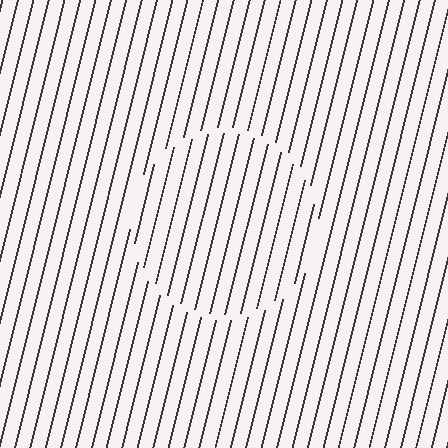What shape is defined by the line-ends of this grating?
An illusory circle. The interior of the shape contains the same grating, shifted by half a period — the contour is defined by the phase discontinuity where line-ends from the inner and outer gratings abut.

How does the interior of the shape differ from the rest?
The interior of the shape contains the same grating, shifted by half a period — the contour is defined by the phase discontinuity where line-ends from the inner and outer gratings abut.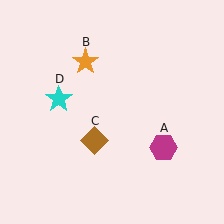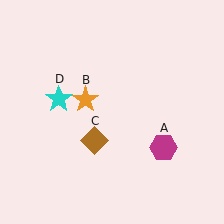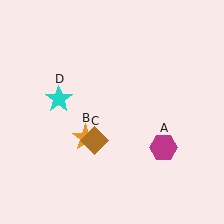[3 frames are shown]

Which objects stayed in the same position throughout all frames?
Magenta hexagon (object A) and brown diamond (object C) and cyan star (object D) remained stationary.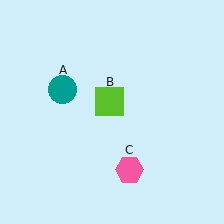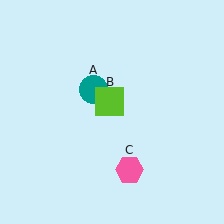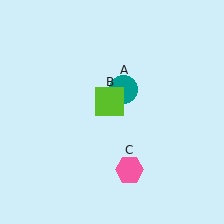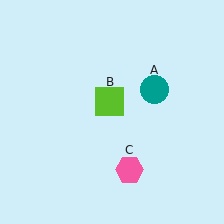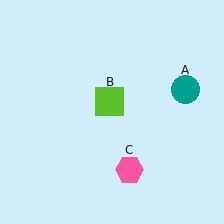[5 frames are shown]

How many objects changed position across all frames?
1 object changed position: teal circle (object A).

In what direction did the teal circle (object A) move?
The teal circle (object A) moved right.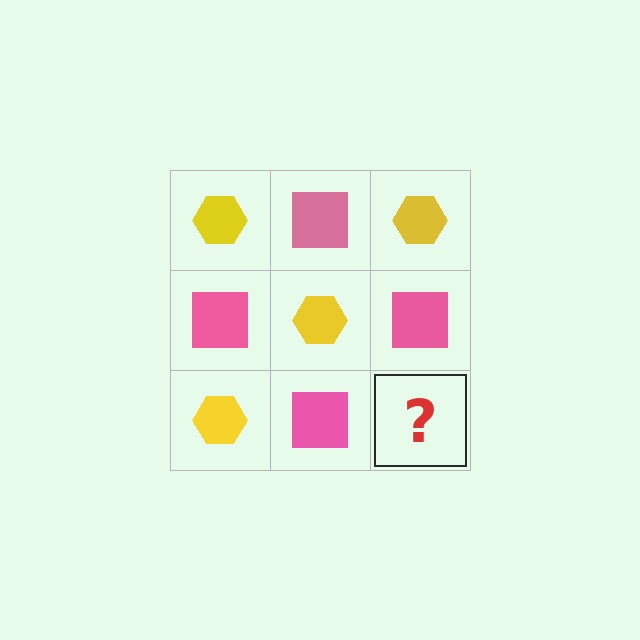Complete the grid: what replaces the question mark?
The question mark should be replaced with a yellow hexagon.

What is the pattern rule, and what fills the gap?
The rule is that it alternates yellow hexagon and pink square in a checkerboard pattern. The gap should be filled with a yellow hexagon.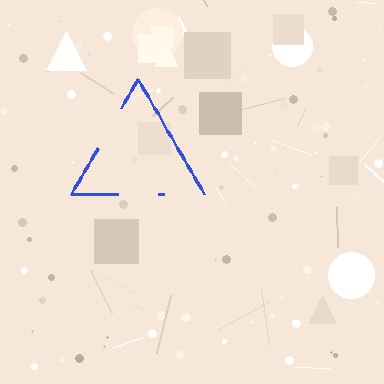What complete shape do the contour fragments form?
The contour fragments form a triangle.